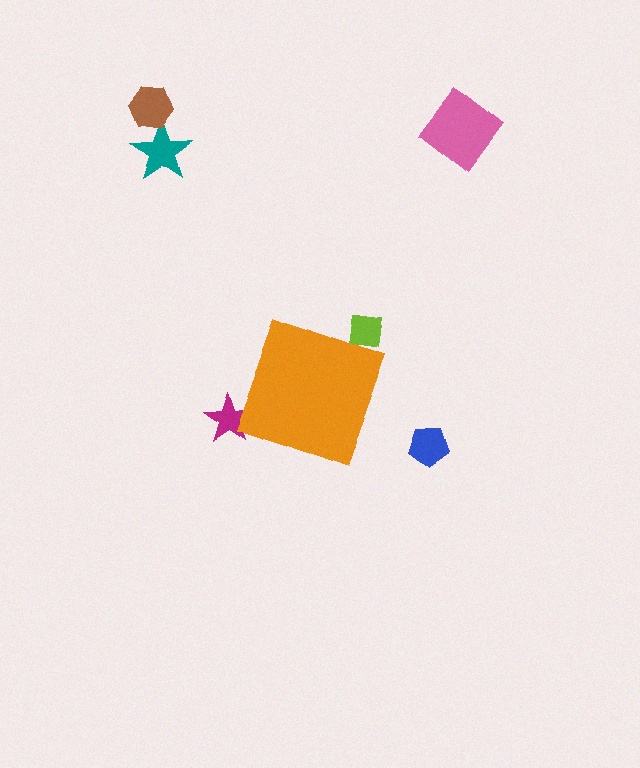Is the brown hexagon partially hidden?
No, the brown hexagon is fully visible.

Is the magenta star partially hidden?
Yes, the magenta star is partially hidden behind the orange diamond.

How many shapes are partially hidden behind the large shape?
2 shapes are partially hidden.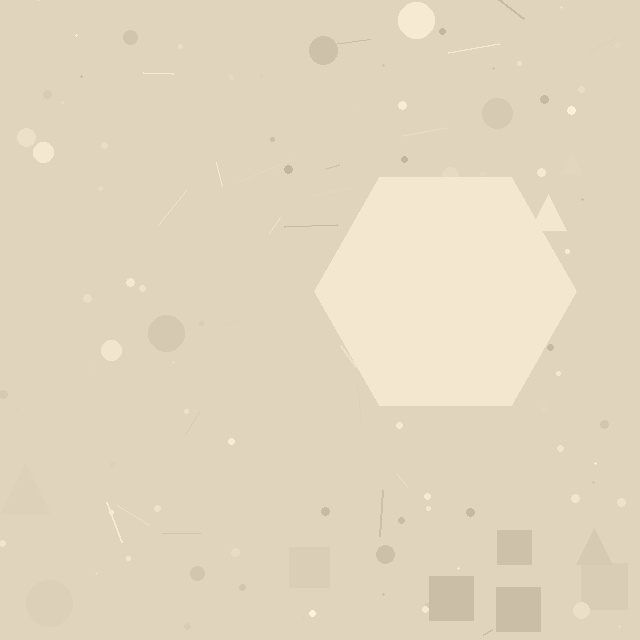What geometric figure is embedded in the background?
A hexagon is embedded in the background.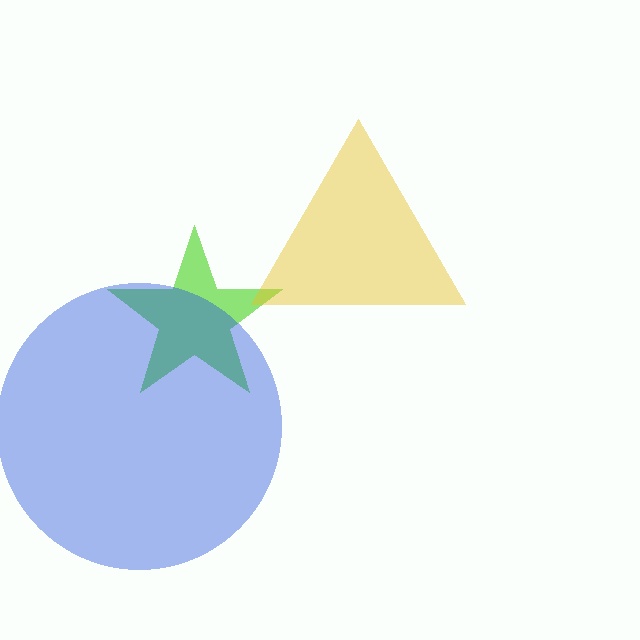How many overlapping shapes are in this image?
There are 3 overlapping shapes in the image.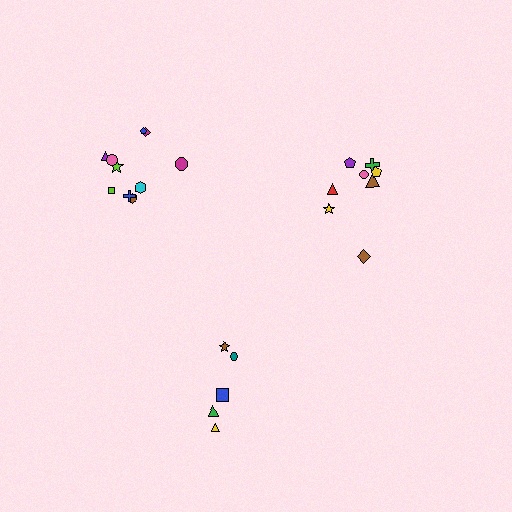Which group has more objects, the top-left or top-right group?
The top-left group.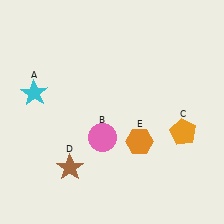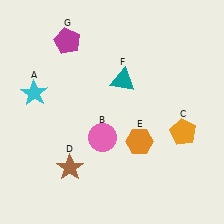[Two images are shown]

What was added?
A teal triangle (F), a magenta pentagon (G) were added in Image 2.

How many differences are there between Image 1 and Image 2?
There are 2 differences between the two images.